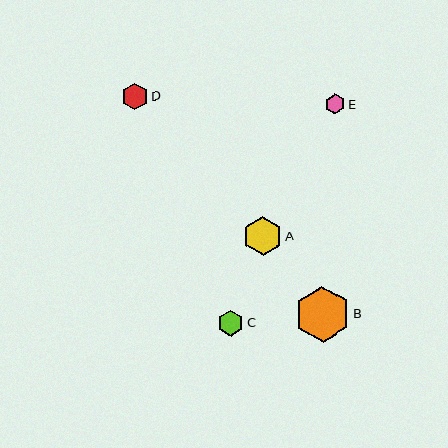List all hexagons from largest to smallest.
From largest to smallest: B, A, D, C, E.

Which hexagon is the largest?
Hexagon B is the largest with a size of approximately 55 pixels.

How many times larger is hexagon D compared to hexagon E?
Hexagon D is approximately 1.3 times the size of hexagon E.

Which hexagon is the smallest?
Hexagon E is the smallest with a size of approximately 20 pixels.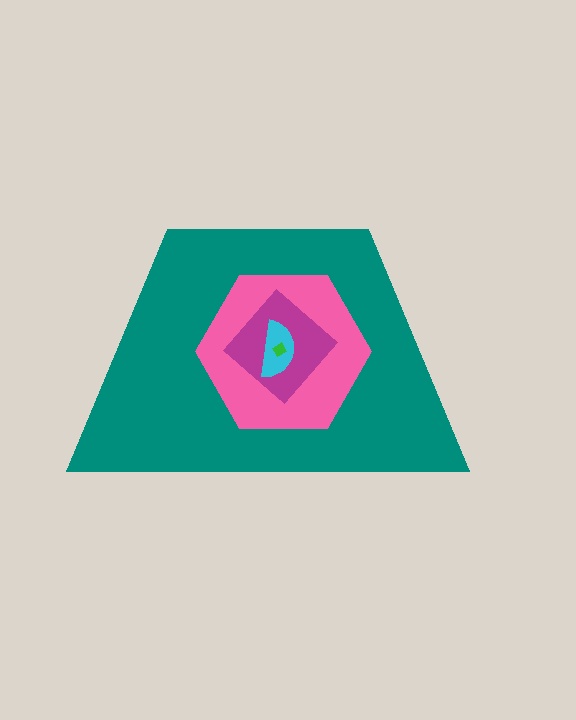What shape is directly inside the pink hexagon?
The magenta diamond.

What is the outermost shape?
The teal trapezoid.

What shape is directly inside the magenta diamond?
The cyan semicircle.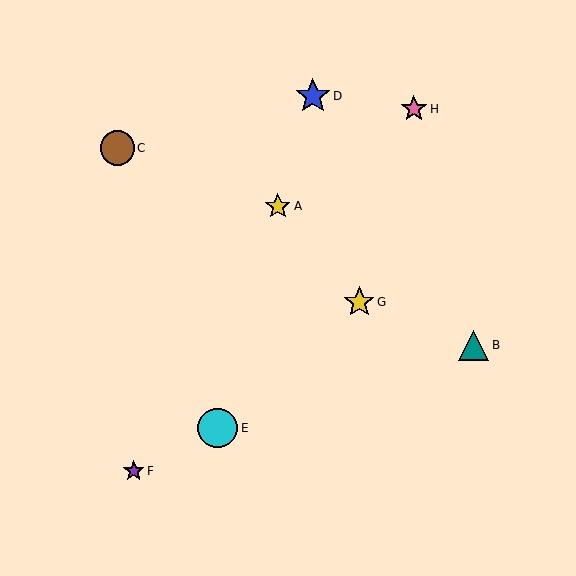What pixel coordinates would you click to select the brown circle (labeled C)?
Click at (117, 148) to select the brown circle C.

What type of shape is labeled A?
Shape A is a yellow star.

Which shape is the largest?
The cyan circle (labeled E) is the largest.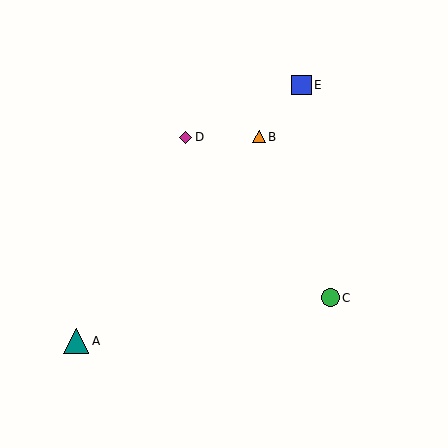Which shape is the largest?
The teal triangle (labeled A) is the largest.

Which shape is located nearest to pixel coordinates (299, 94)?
The blue square (labeled E) at (301, 85) is nearest to that location.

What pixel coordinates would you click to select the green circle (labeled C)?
Click at (330, 298) to select the green circle C.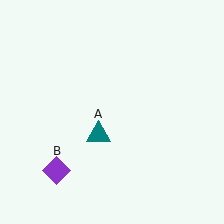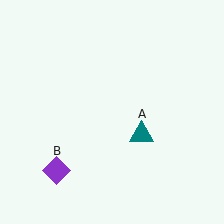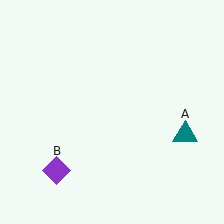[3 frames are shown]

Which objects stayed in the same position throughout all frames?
Purple diamond (object B) remained stationary.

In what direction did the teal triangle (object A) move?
The teal triangle (object A) moved right.